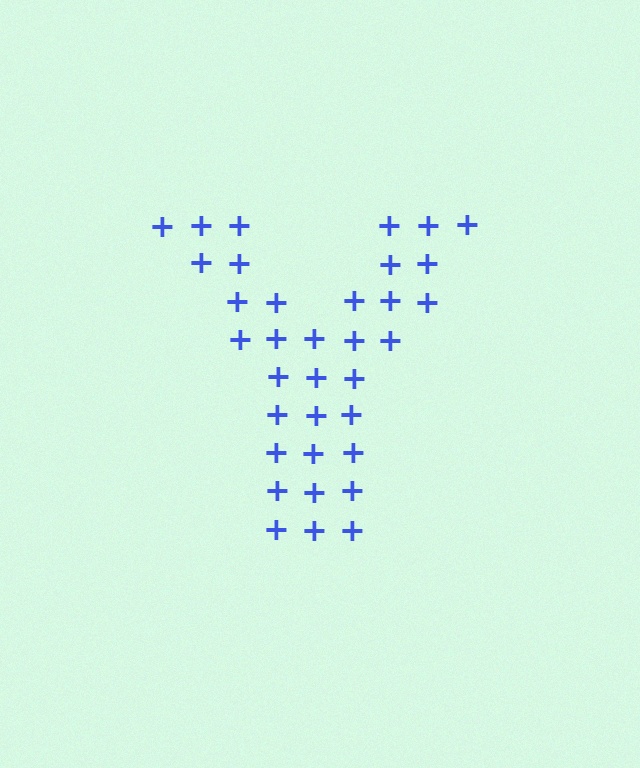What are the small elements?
The small elements are plus signs.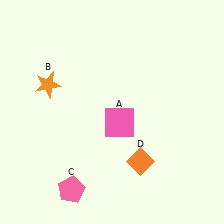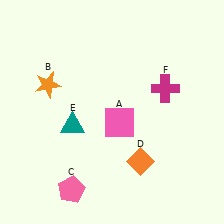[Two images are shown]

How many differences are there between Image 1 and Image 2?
There are 2 differences between the two images.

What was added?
A teal triangle (E), a magenta cross (F) were added in Image 2.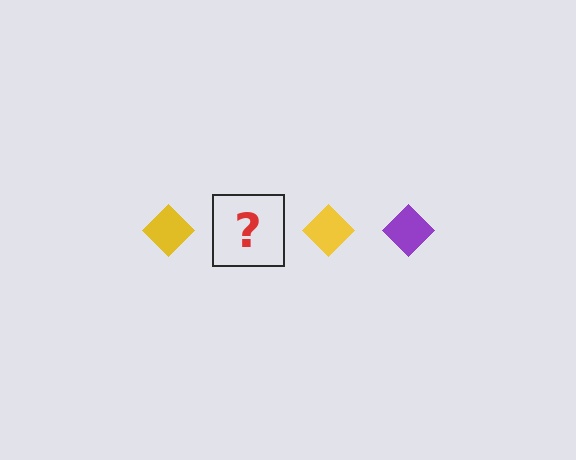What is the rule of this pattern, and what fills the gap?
The rule is that the pattern cycles through yellow, purple diamonds. The gap should be filled with a purple diamond.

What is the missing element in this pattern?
The missing element is a purple diamond.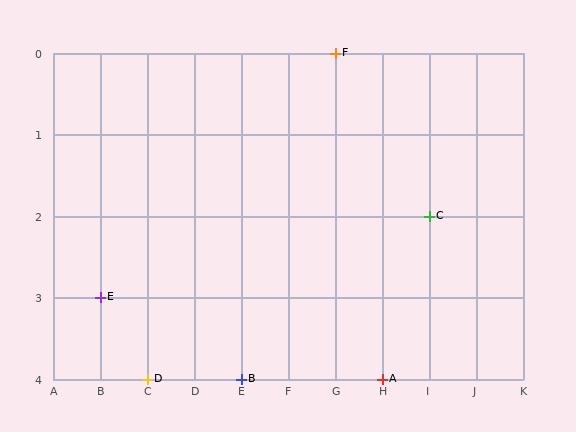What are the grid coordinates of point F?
Point F is at grid coordinates (G, 0).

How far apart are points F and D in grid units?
Points F and D are 4 columns and 4 rows apart (about 5.7 grid units diagonally).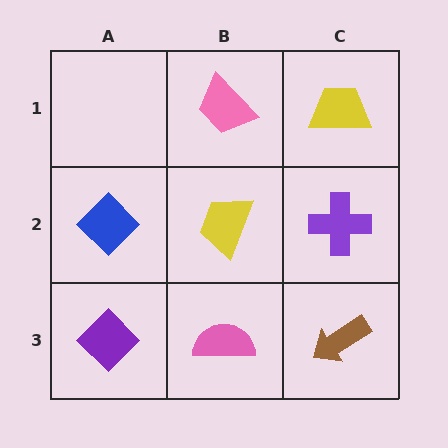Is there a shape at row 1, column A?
No, that cell is empty.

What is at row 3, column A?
A purple diamond.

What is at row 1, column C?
A yellow trapezoid.